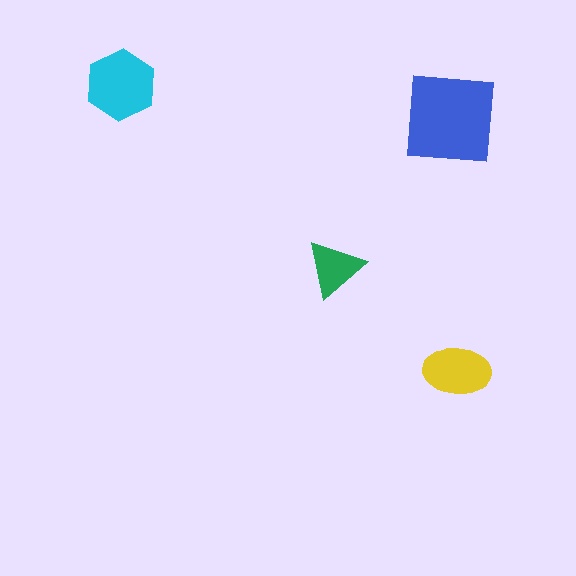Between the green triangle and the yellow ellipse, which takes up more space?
The yellow ellipse.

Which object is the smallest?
The green triangle.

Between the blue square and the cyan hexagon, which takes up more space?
The blue square.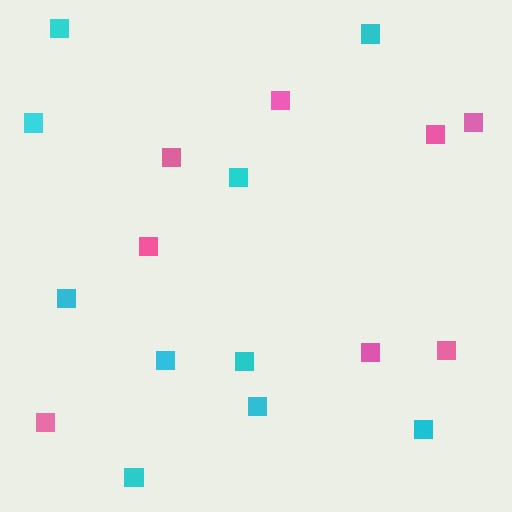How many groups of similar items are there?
There are 2 groups: one group of pink squares (8) and one group of cyan squares (10).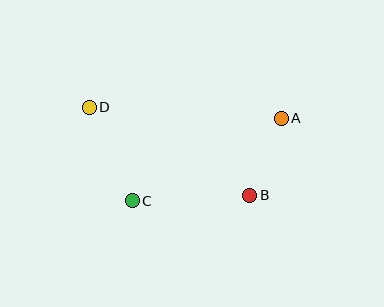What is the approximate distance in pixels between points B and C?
The distance between B and C is approximately 118 pixels.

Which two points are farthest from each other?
Points A and D are farthest from each other.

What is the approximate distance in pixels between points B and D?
The distance between B and D is approximately 183 pixels.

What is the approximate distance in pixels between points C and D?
The distance between C and D is approximately 103 pixels.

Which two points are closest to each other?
Points A and B are closest to each other.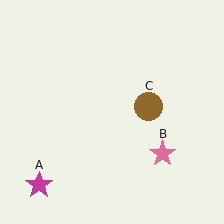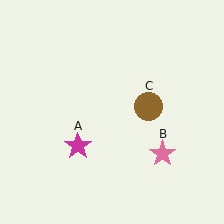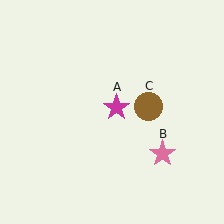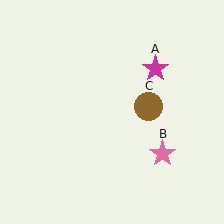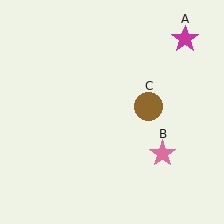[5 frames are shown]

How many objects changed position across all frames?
1 object changed position: magenta star (object A).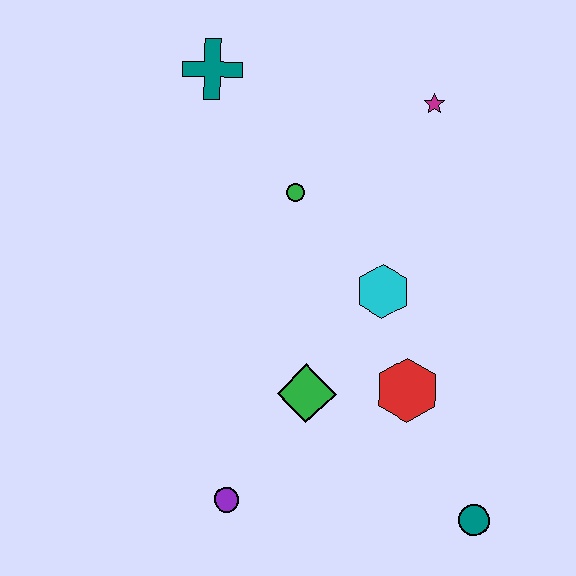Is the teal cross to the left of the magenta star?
Yes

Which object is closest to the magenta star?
The green circle is closest to the magenta star.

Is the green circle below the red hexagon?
No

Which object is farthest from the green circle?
The teal circle is farthest from the green circle.